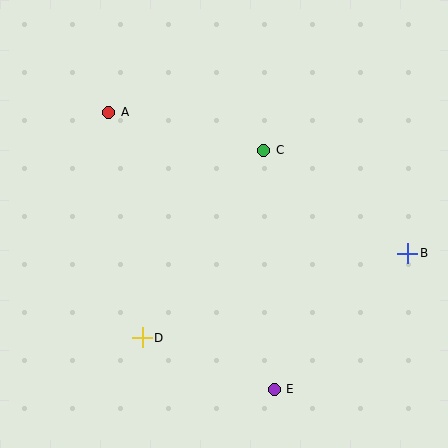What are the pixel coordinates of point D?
Point D is at (142, 337).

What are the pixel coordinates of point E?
Point E is at (274, 389).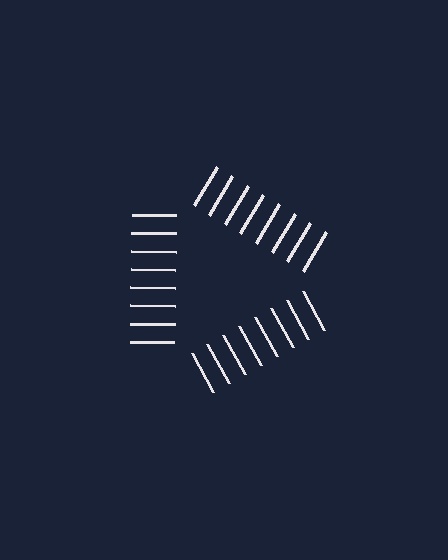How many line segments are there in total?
24 — 8 along each of the 3 edges.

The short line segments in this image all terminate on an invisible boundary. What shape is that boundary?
An illusory triangle — the line segments terminate on its edges but no continuous stroke is drawn.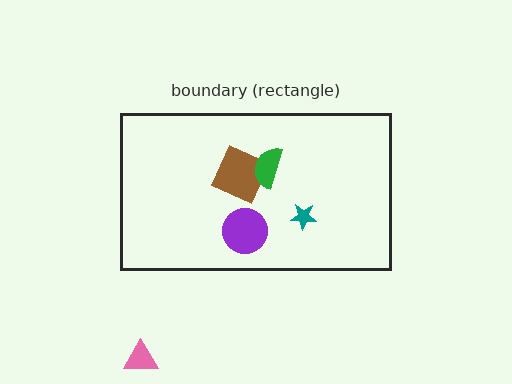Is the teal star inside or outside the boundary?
Inside.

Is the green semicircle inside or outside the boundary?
Inside.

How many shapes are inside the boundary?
4 inside, 1 outside.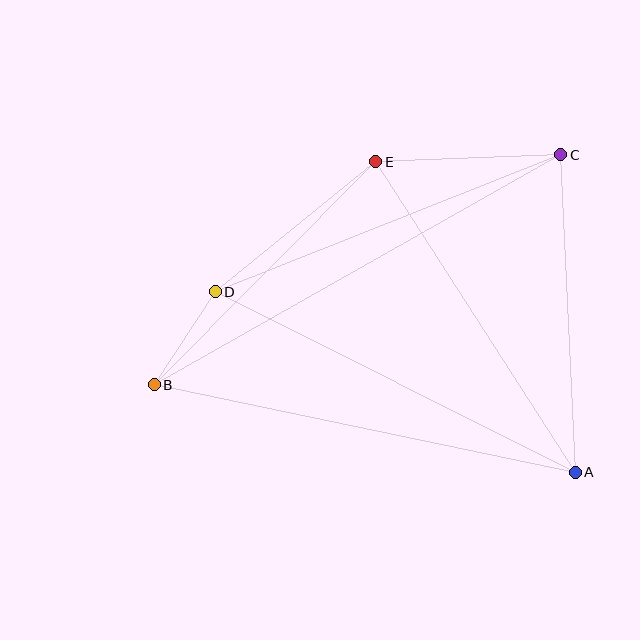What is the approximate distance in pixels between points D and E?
The distance between D and E is approximately 206 pixels.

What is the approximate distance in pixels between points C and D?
The distance between C and D is approximately 372 pixels.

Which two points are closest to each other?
Points B and D are closest to each other.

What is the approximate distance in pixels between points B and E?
The distance between B and E is approximately 314 pixels.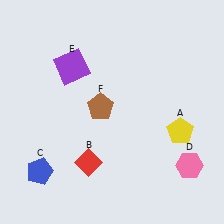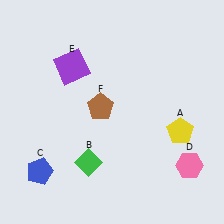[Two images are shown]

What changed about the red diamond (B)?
In Image 1, B is red. In Image 2, it changed to green.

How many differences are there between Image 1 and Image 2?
There is 1 difference between the two images.